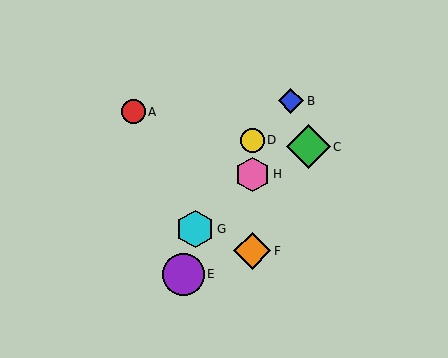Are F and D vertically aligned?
Yes, both are at x≈252.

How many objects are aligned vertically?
3 objects (D, F, H) are aligned vertically.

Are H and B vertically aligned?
No, H is at x≈252 and B is at x≈291.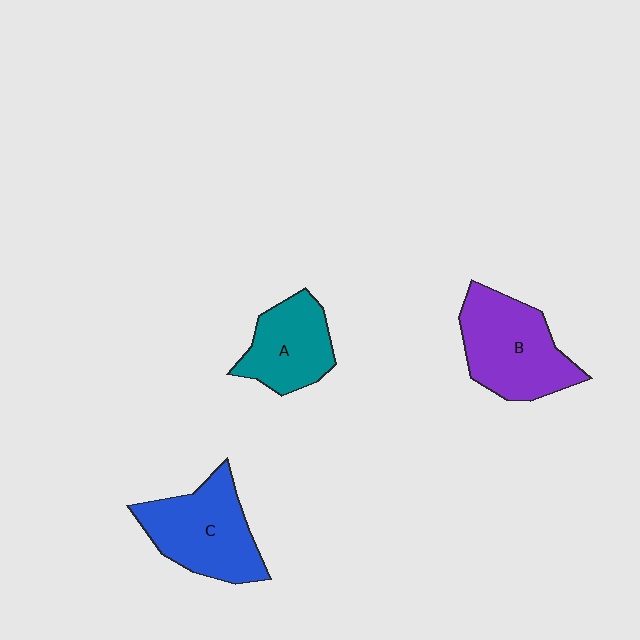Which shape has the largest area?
Shape B (purple).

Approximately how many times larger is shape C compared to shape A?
Approximately 1.3 times.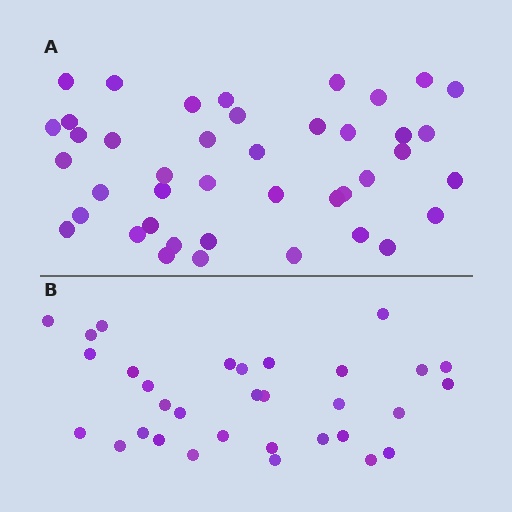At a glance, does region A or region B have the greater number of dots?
Region A (the top region) has more dots.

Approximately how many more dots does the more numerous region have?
Region A has roughly 10 or so more dots than region B.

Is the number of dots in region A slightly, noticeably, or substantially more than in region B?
Region A has noticeably more, but not dramatically so. The ratio is roughly 1.3 to 1.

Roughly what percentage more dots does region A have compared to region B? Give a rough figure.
About 30% more.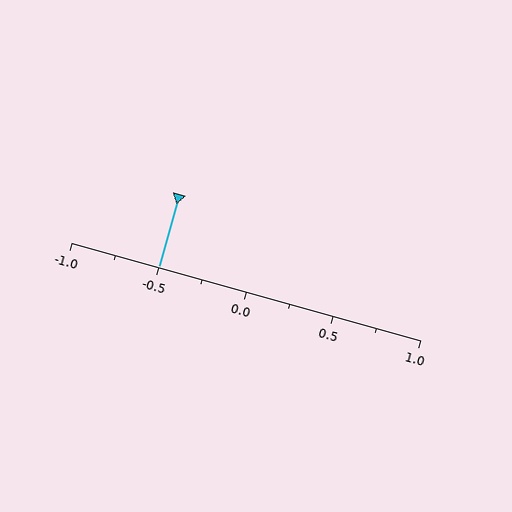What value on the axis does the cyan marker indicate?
The marker indicates approximately -0.5.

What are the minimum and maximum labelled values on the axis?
The axis runs from -1.0 to 1.0.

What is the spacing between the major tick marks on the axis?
The major ticks are spaced 0.5 apart.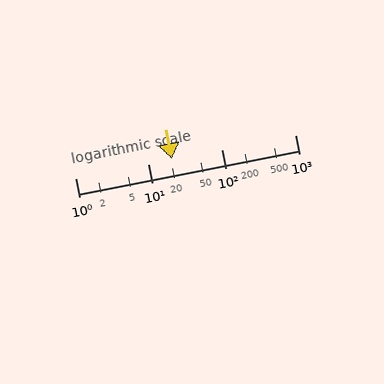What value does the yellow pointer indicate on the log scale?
The pointer indicates approximately 21.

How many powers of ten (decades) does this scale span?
The scale spans 3 decades, from 1 to 1000.